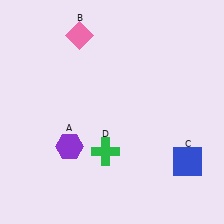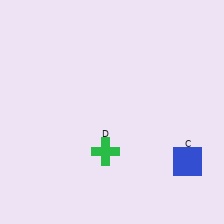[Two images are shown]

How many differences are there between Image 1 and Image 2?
There are 2 differences between the two images.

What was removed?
The pink diamond (B), the purple hexagon (A) were removed in Image 2.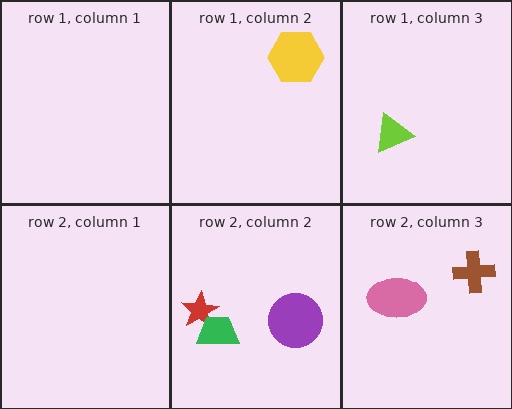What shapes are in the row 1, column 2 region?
The yellow hexagon.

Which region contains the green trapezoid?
The row 2, column 2 region.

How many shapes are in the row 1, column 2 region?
1.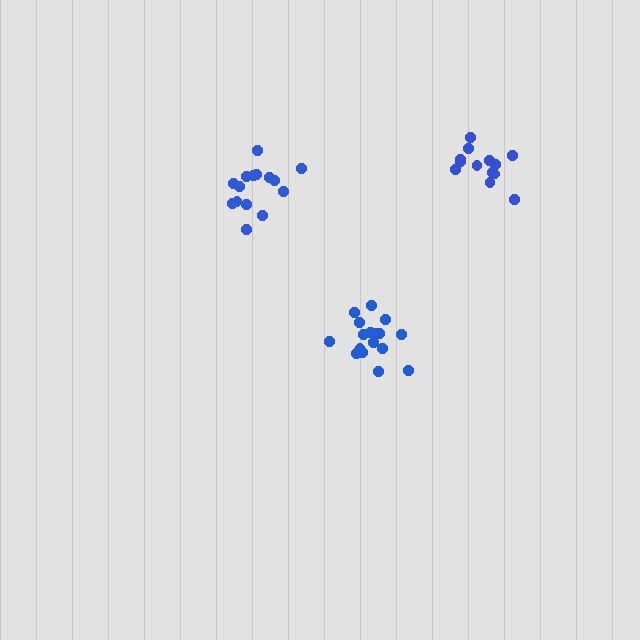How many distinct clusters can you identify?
There are 3 distinct clusters.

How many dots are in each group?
Group 1: 18 dots, Group 2: 13 dots, Group 3: 15 dots (46 total).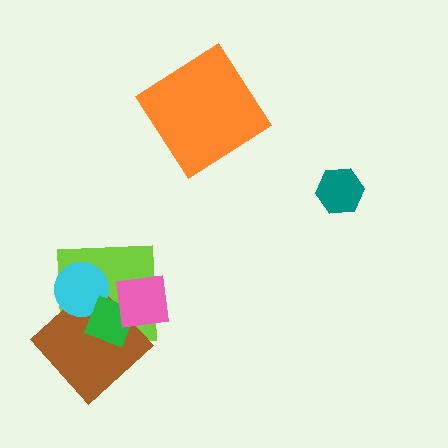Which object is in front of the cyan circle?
The green diamond is in front of the cyan circle.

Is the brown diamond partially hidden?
Yes, it is partially covered by another shape.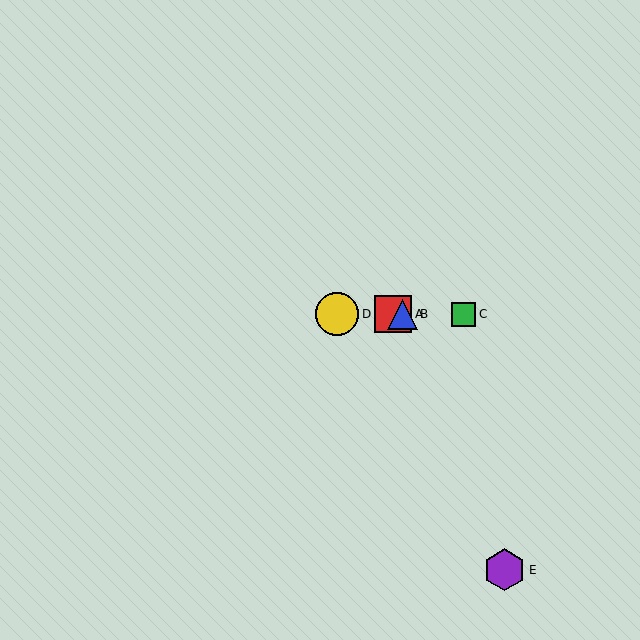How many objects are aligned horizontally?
4 objects (A, B, C, D) are aligned horizontally.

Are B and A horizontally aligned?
Yes, both are at y≈314.